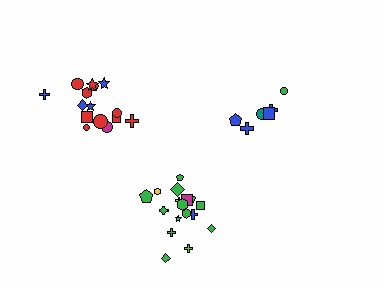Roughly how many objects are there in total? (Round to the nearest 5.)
Roughly 40 objects in total.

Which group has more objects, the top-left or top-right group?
The top-left group.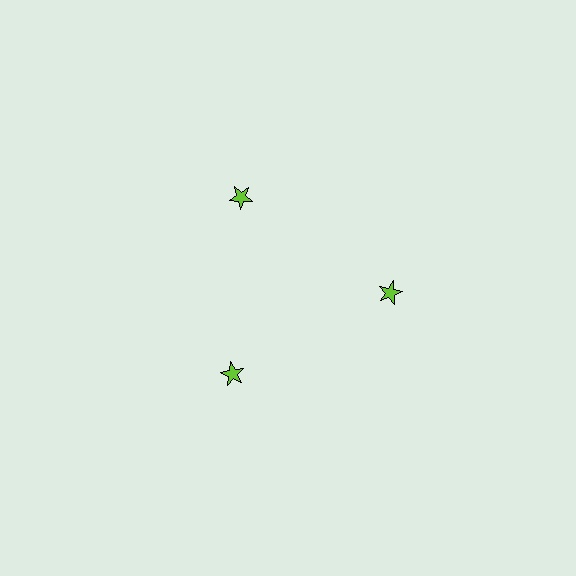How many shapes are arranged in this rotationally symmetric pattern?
There are 3 shapes, arranged in 3 groups of 1.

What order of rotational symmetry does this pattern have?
This pattern has 3-fold rotational symmetry.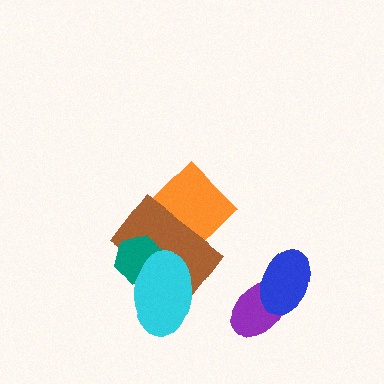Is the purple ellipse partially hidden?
Yes, it is partially covered by another shape.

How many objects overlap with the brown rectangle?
3 objects overlap with the brown rectangle.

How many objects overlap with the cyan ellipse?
2 objects overlap with the cyan ellipse.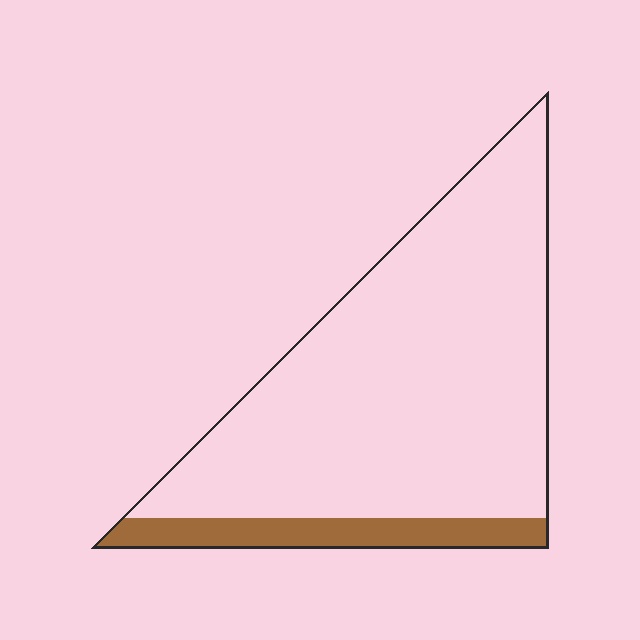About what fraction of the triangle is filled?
About one eighth (1/8).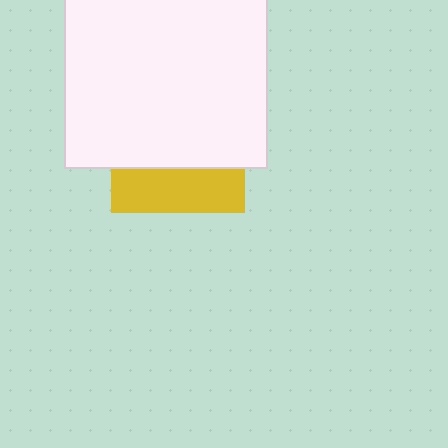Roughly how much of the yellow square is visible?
A small part of it is visible (roughly 33%).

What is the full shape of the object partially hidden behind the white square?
The partially hidden object is a yellow square.